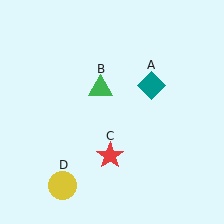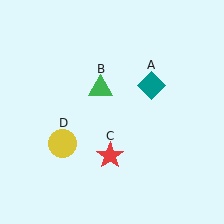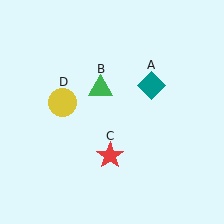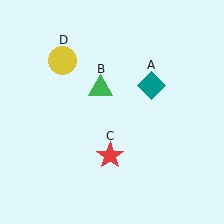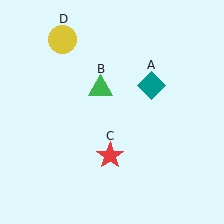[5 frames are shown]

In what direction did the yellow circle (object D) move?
The yellow circle (object D) moved up.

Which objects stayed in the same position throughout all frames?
Teal diamond (object A) and green triangle (object B) and red star (object C) remained stationary.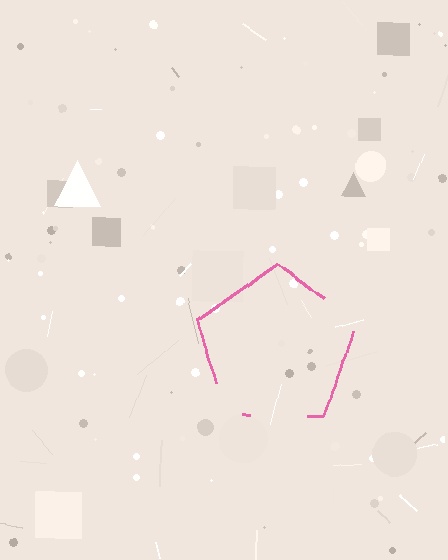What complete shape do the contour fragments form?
The contour fragments form a pentagon.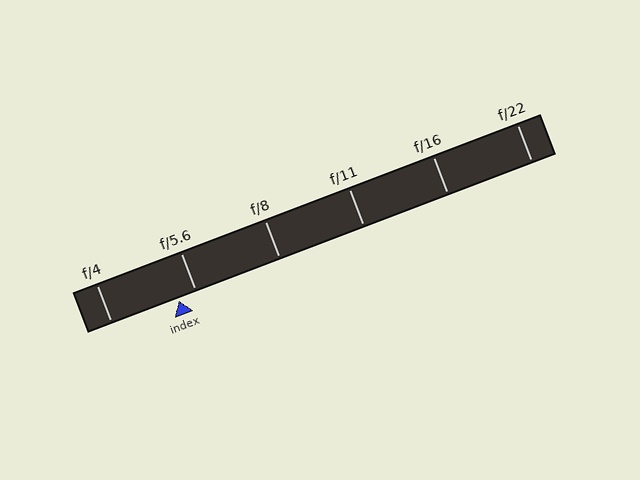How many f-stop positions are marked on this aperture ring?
There are 6 f-stop positions marked.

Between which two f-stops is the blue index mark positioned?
The index mark is between f/4 and f/5.6.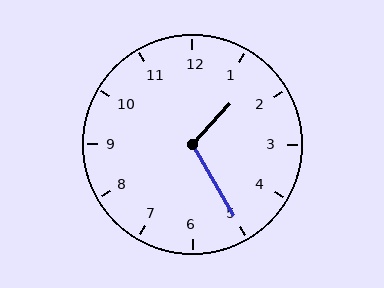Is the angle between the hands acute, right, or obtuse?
It is obtuse.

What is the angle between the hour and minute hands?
Approximately 108 degrees.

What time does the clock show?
1:25.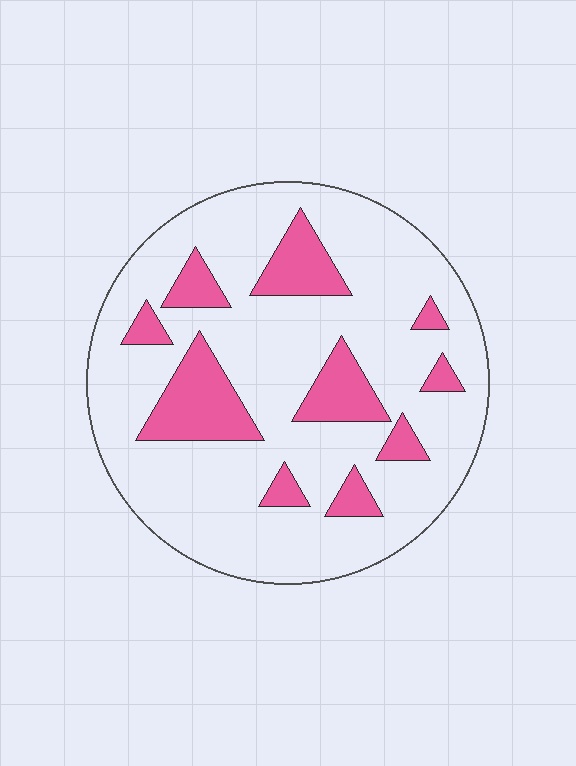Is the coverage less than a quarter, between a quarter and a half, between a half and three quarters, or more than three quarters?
Less than a quarter.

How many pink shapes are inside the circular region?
10.